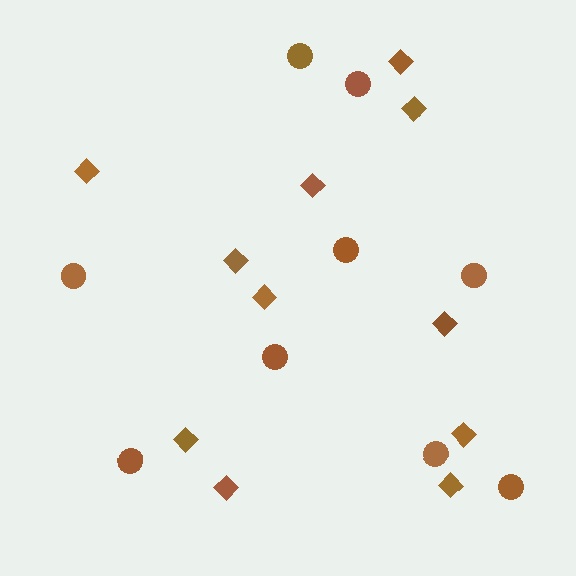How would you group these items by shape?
There are 2 groups: one group of diamonds (11) and one group of circles (9).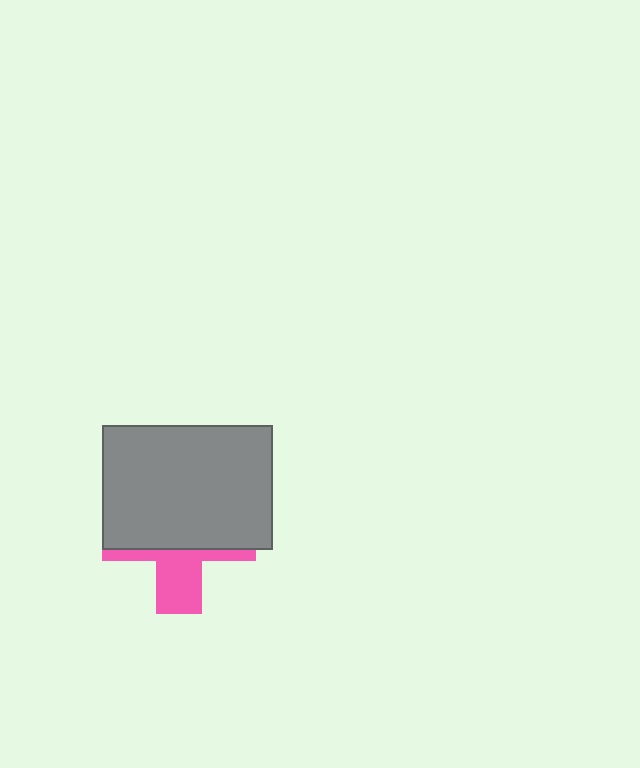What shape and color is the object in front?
The object in front is a gray rectangle.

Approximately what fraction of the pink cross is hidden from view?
Roughly 65% of the pink cross is hidden behind the gray rectangle.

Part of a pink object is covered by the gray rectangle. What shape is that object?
It is a cross.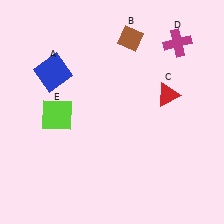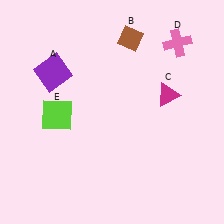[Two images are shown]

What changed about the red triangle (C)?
In Image 1, C is red. In Image 2, it changed to magenta.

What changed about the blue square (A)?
In Image 1, A is blue. In Image 2, it changed to purple.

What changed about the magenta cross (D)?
In Image 1, D is magenta. In Image 2, it changed to pink.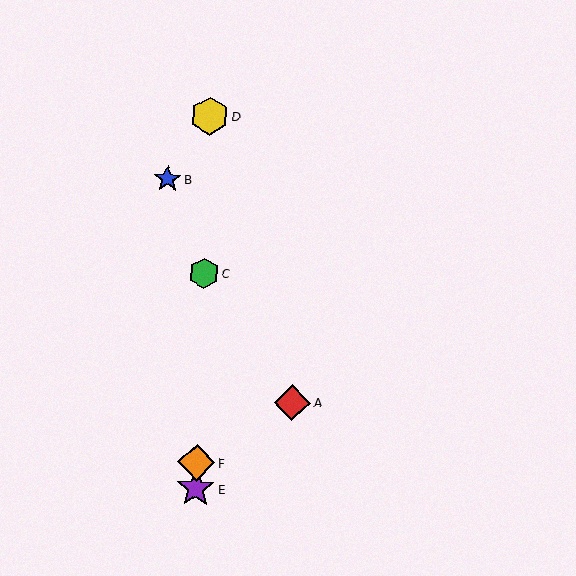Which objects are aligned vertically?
Objects C, D, E, F are aligned vertically.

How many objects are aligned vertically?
4 objects (C, D, E, F) are aligned vertically.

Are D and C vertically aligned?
Yes, both are at x≈210.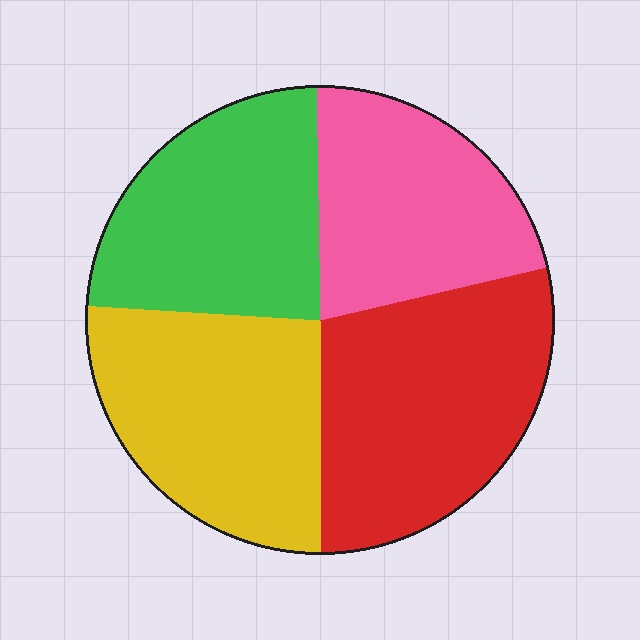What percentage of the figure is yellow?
Yellow takes up between a sixth and a third of the figure.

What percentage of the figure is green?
Green takes up less than a quarter of the figure.